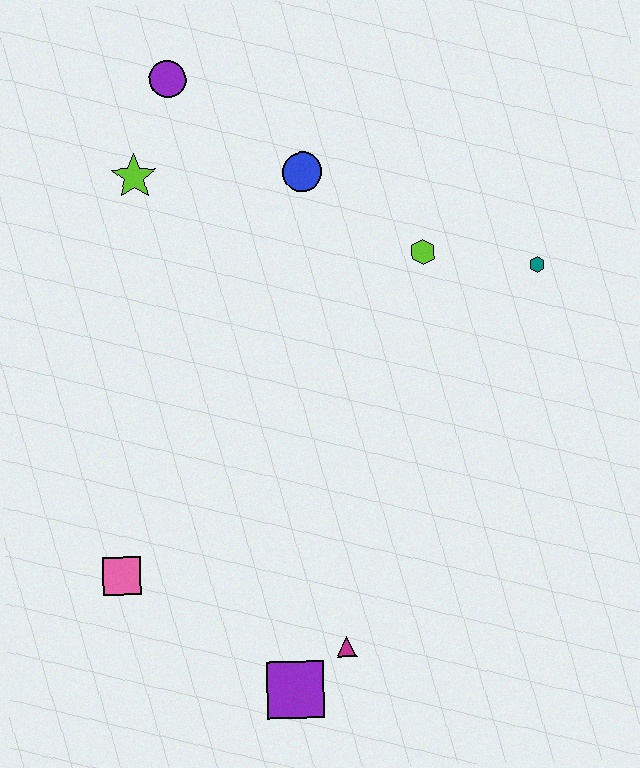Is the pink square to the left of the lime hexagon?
Yes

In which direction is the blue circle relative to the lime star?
The blue circle is to the right of the lime star.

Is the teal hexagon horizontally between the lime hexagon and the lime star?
No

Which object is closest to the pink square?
The purple square is closest to the pink square.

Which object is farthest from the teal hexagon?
The pink square is farthest from the teal hexagon.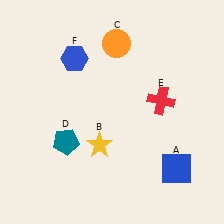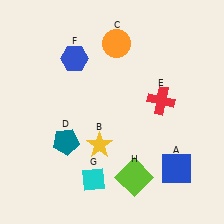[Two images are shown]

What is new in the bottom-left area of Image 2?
A cyan diamond (G) was added in the bottom-left area of Image 2.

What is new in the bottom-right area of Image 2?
A lime square (H) was added in the bottom-right area of Image 2.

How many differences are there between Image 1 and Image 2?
There are 2 differences between the two images.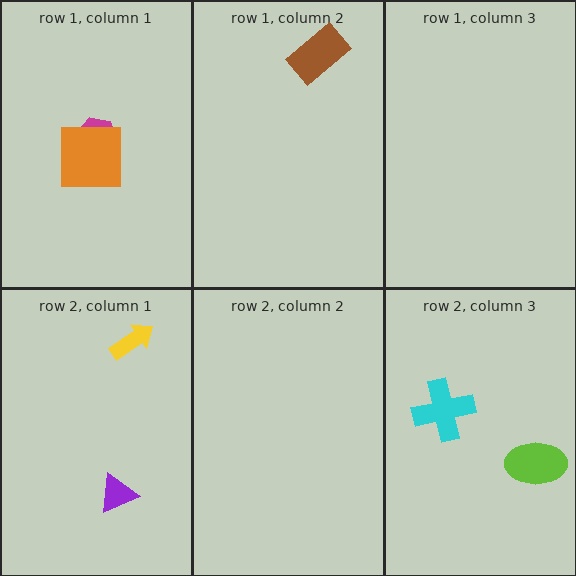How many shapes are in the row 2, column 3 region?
2.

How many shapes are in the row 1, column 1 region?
2.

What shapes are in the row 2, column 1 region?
The purple triangle, the yellow arrow.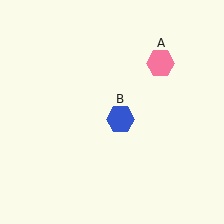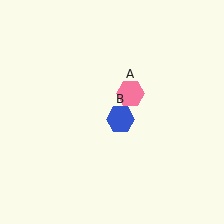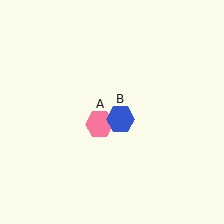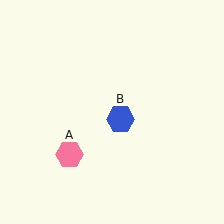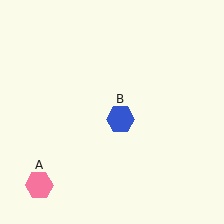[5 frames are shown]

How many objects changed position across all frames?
1 object changed position: pink hexagon (object A).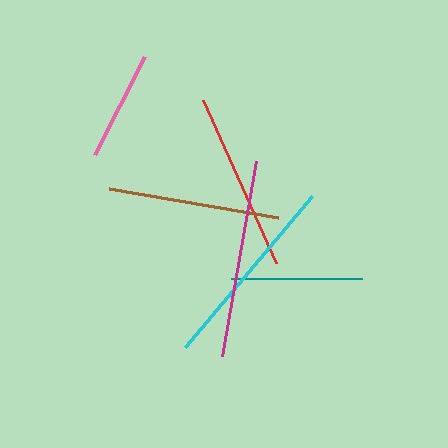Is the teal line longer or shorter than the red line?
The red line is longer than the teal line.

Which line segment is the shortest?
The pink line is the shortest at approximately 109 pixels.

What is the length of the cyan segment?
The cyan segment is approximately 197 pixels long.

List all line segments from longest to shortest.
From longest to shortest: magenta, cyan, red, brown, teal, pink.